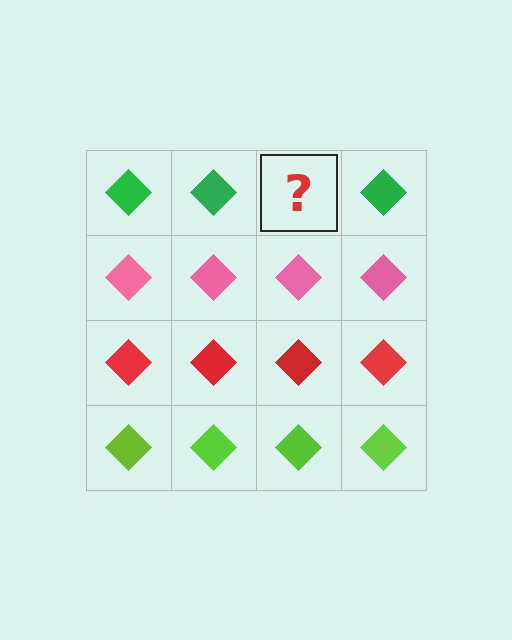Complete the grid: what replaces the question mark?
The question mark should be replaced with a green diamond.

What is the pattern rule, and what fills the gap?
The rule is that each row has a consistent color. The gap should be filled with a green diamond.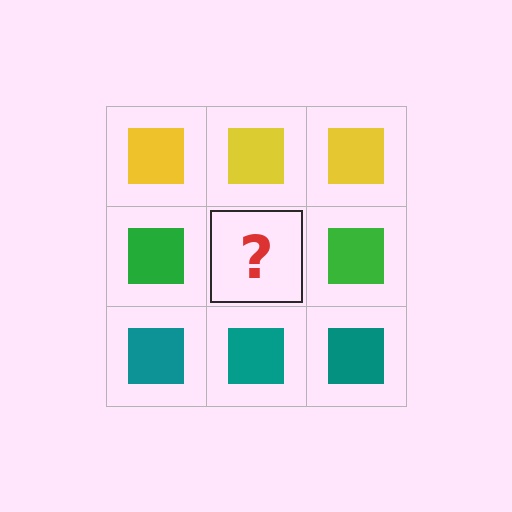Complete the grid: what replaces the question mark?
The question mark should be replaced with a green square.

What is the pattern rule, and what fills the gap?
The rule is that each row has a consistent color. The gap should be filled with a green square.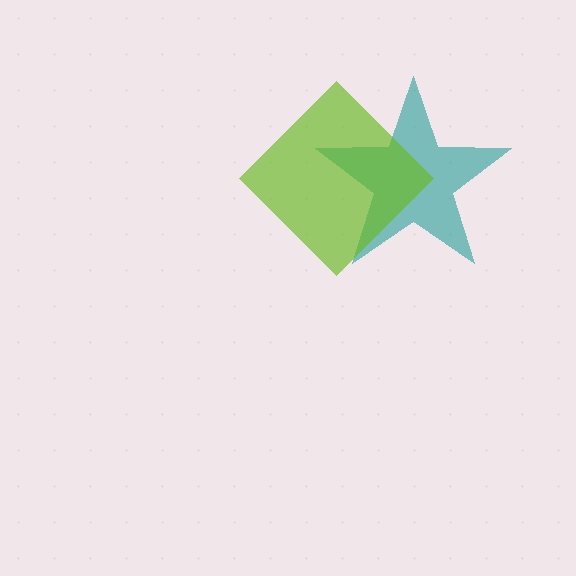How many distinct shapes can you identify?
There are 2 distinct shapes: a teal star, a lime diamond.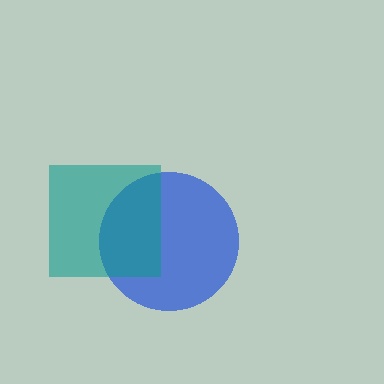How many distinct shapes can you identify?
There are 2 distinct shapes: a blue circle, a teal square.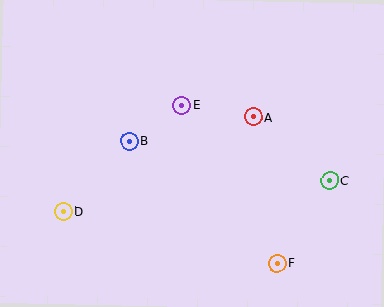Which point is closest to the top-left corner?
Point B is closest to the top-left corner.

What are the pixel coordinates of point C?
Point C is at (330, 181).